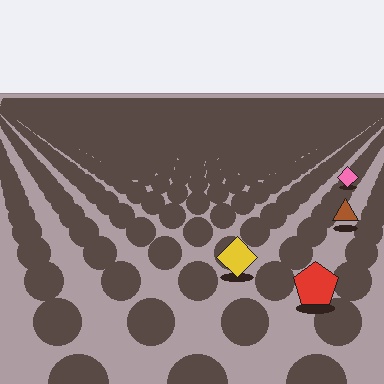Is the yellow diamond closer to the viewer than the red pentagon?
No. The red pentagon is closer — you can tell from the texture gradient: the ground texture is coarser near it.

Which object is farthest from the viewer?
The pink diamond is farthest from the viewer. It appears smaller and the ground texture around it is denser.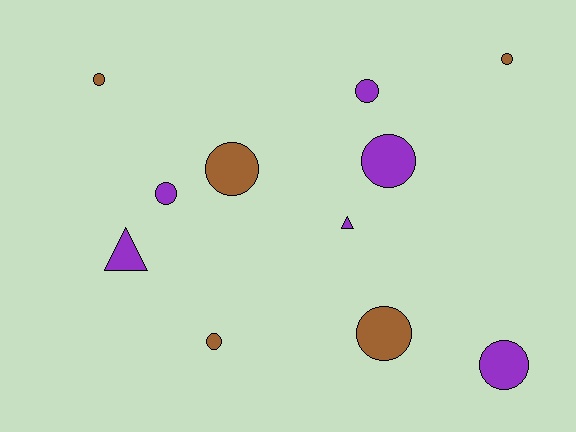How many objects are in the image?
There are 11 objects.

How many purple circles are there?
There are 4 purple circles.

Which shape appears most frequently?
Circle, with 9 objects.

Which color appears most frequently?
Purple, with 6 objects.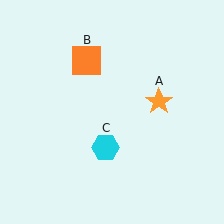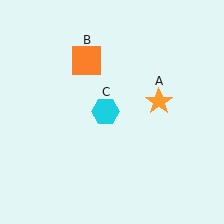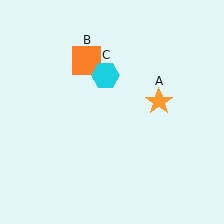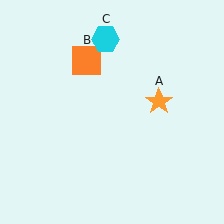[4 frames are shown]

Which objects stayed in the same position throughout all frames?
Orange star (object A) and orange square (object B) remained stationary.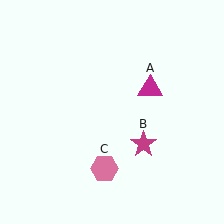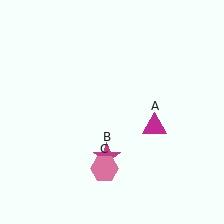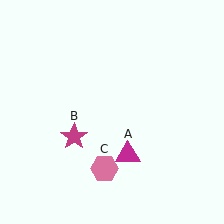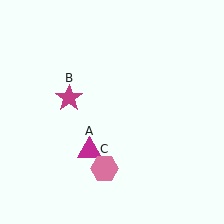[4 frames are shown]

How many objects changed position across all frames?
2 objects changed position: magenta triangle (object A), magenta star (object B).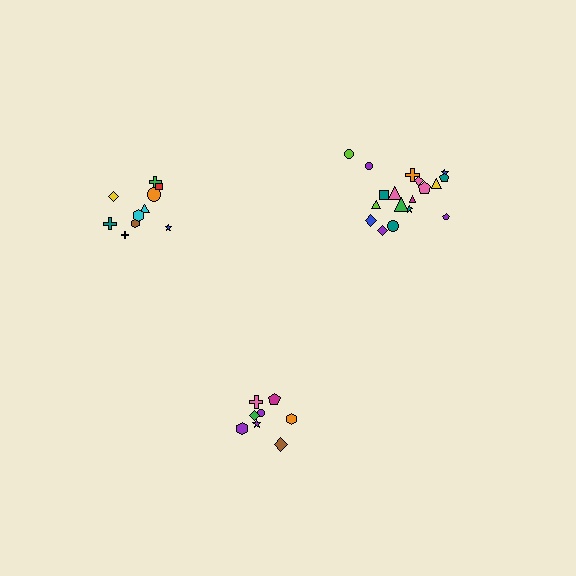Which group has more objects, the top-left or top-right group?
The top-right group.